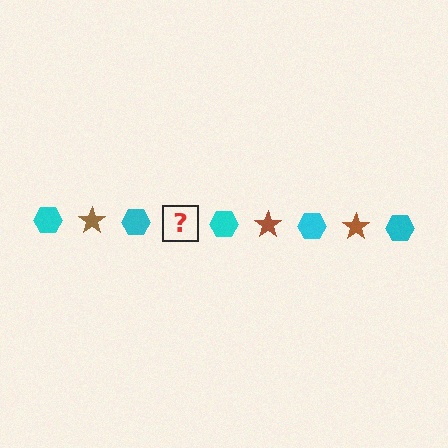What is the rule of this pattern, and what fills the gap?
The rule is that the pattern alternates between cyan hexagon and brown star. The gap should be filled with a brown star.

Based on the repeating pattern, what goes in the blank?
The blank should be a brown star.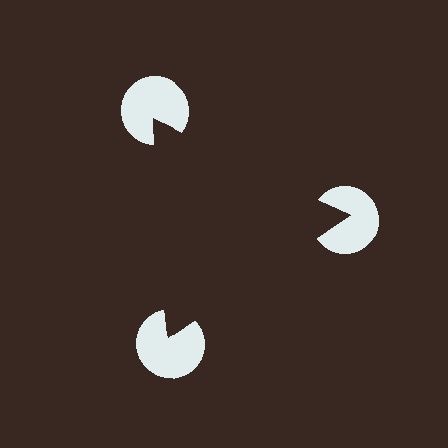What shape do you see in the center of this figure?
An illusory triangle — its edges are inferred from the aligned wedge cuts in the pac-man discs, not physically drawn.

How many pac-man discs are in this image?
There are 3 — one at each vertex of the illusory triangle.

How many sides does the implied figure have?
3 sides.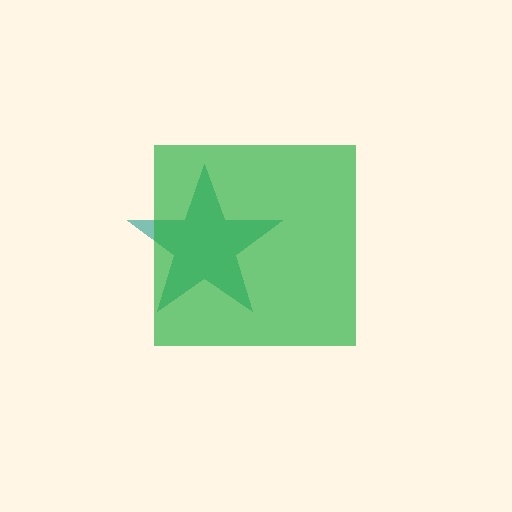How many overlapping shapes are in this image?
There are 2 overlapping shapes in the image.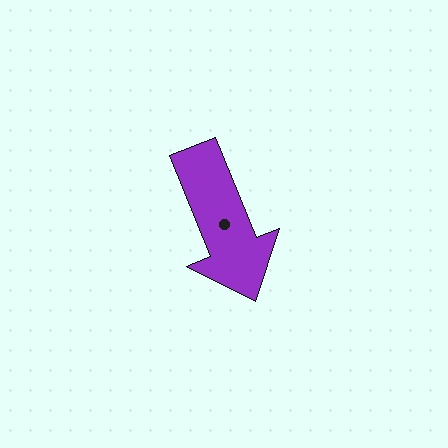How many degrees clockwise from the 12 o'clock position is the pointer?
Approximately 158 degrees.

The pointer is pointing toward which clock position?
Roughly 5 o'clock.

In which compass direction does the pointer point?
South.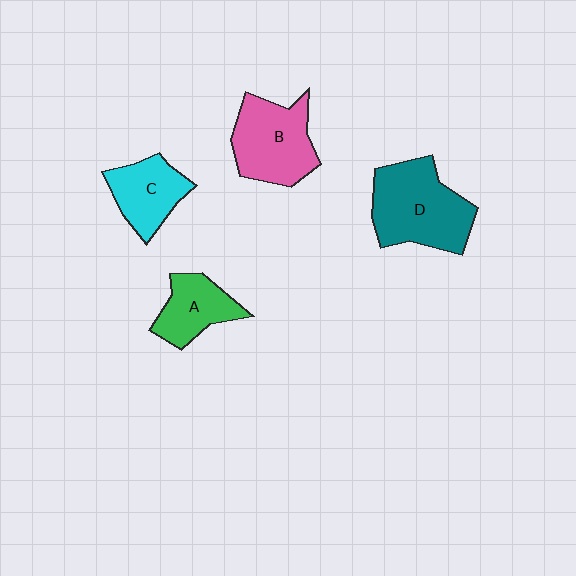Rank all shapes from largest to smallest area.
From largest to smallest: D (teal), B (pink), C (cyan), A (green).